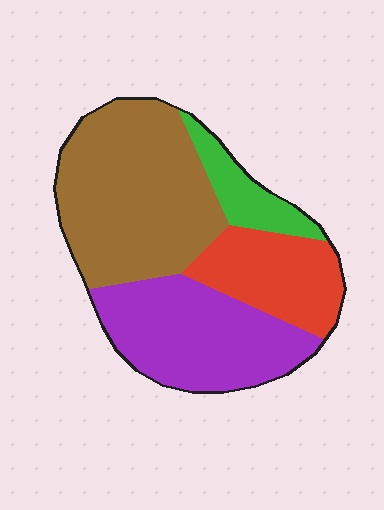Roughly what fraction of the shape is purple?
Purple covers roughly 30% of the shape.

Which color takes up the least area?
Green, at roughly 10%.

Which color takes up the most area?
Brown, at roughly 40%.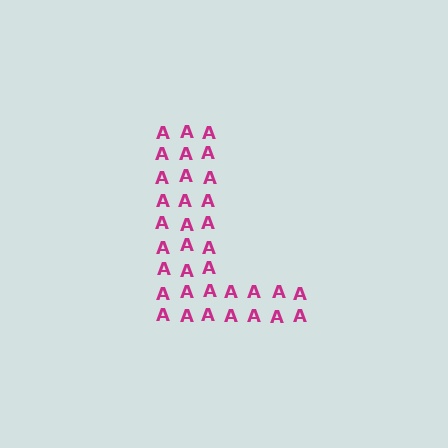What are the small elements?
The small elements are letter A's.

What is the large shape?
The large shape is the letter L.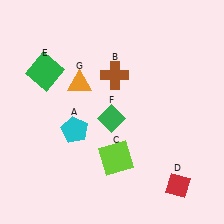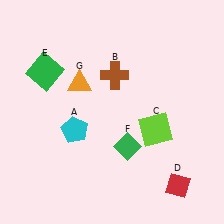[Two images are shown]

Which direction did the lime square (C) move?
The lime square (C) moved right.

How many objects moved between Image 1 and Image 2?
2 objects moved between the two images.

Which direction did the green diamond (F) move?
The green diamond (F) moved down.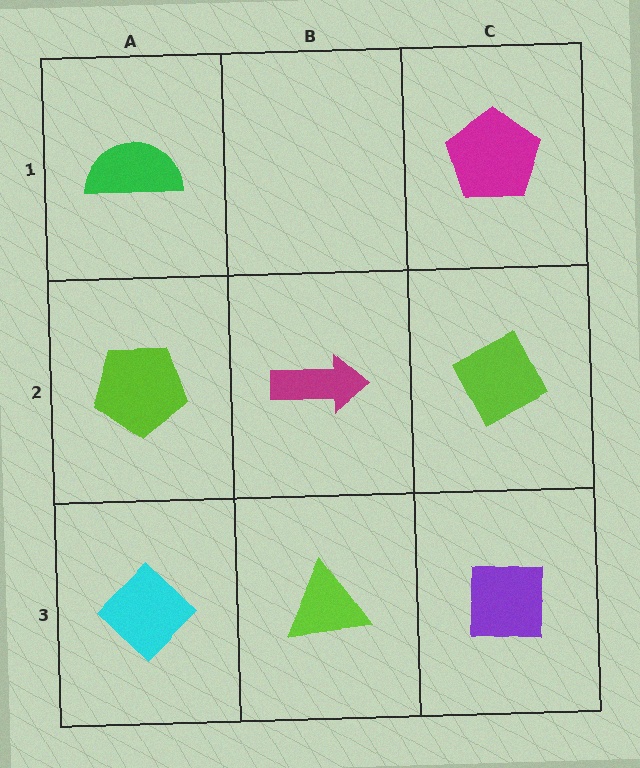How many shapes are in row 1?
2 shapes.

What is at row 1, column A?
A green semicircle.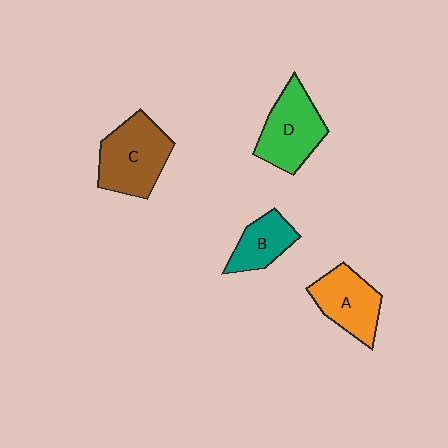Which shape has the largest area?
Shape C (brown).